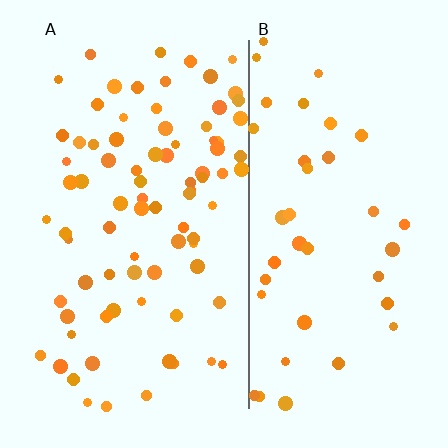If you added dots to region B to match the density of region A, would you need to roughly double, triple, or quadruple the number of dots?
Approximately double.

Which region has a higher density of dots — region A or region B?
A (the left).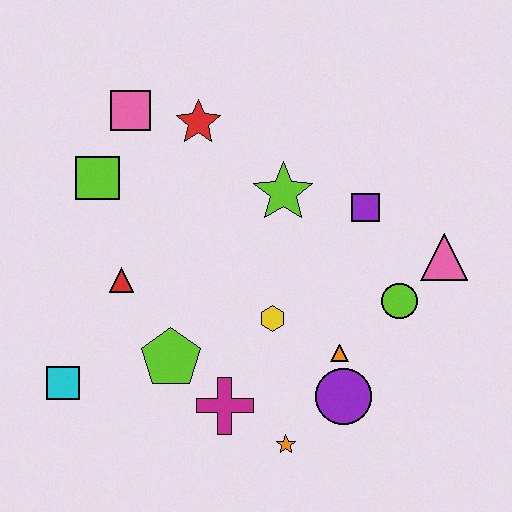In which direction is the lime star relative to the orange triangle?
The lime star is above the orange triangle.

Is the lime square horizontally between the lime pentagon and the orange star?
No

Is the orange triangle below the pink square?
Yes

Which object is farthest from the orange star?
The pink square is farthest from the orange star.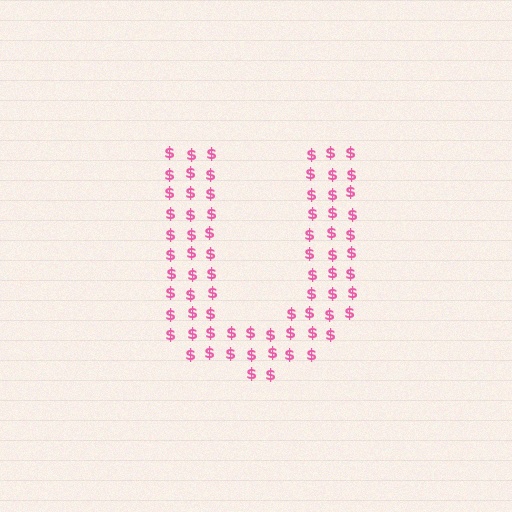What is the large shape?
The large shape is the letter U.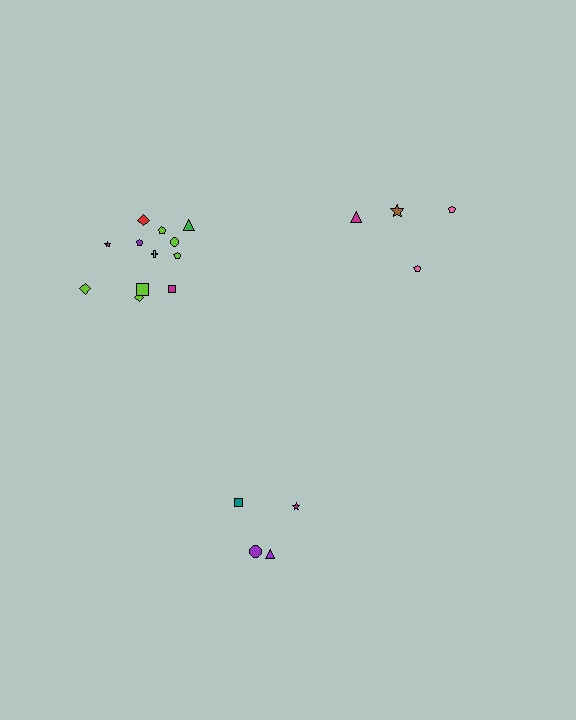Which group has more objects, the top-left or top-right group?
The top-left group.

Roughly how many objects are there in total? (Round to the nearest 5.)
Roughly 20 objects in total.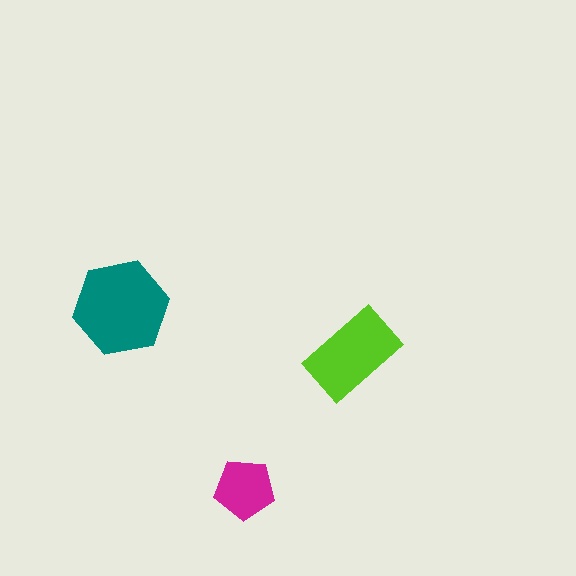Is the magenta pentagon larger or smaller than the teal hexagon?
Smaller.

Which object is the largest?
The teal hexagon.